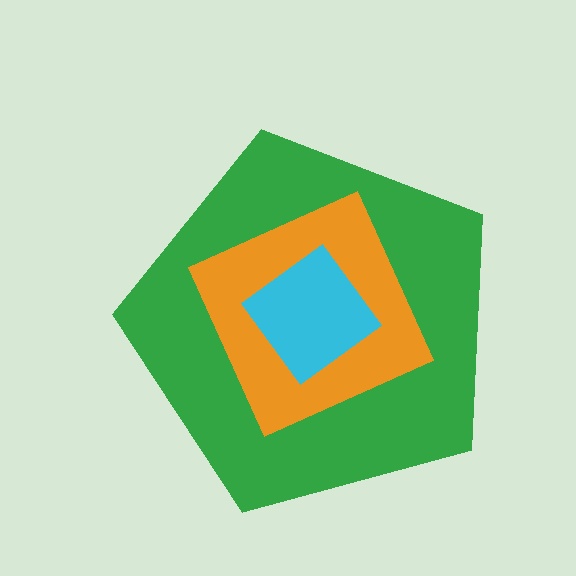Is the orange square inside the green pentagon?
Yes.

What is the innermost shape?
The cyan diamond.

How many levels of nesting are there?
3.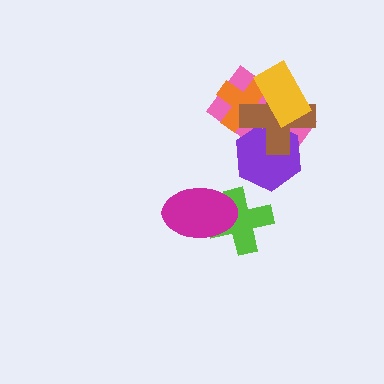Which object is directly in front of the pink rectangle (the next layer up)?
The purple hexagon is directly in front of the pink rectangle.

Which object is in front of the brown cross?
The yellow rectangle is in front of the brown cross.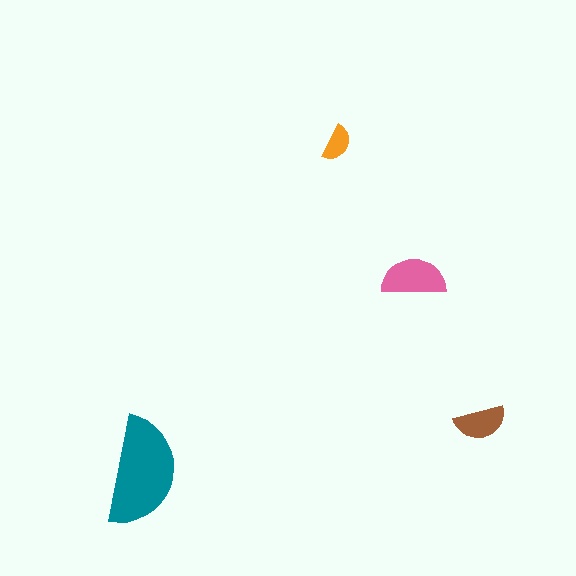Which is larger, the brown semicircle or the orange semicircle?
The brown one.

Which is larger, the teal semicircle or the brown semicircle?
The teal one.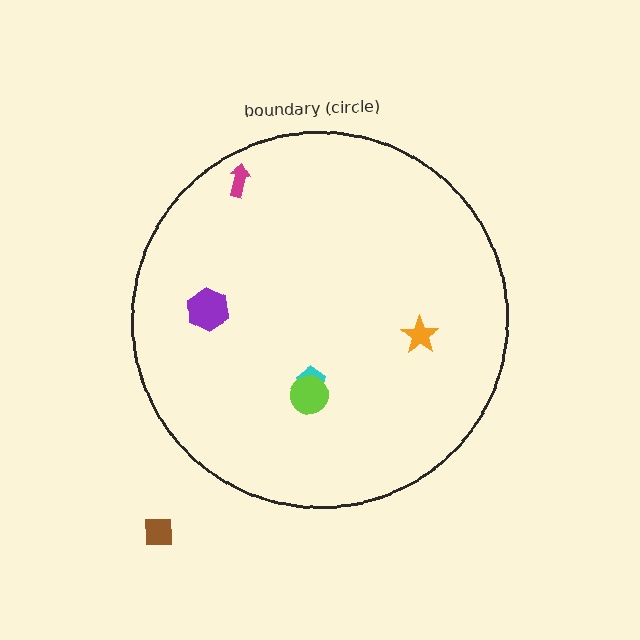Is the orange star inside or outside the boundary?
Inside.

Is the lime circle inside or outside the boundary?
Inside.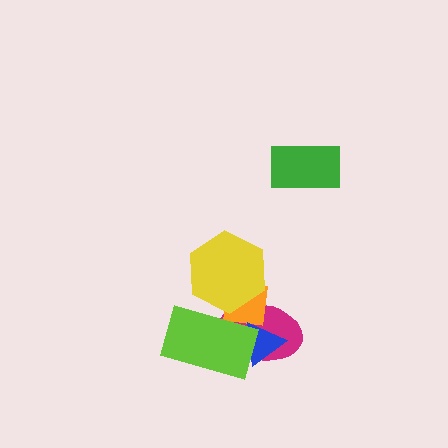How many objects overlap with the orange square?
4 objects overlap with the orange square.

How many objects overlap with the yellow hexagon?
3 objects overlap with the yellow hexagon.